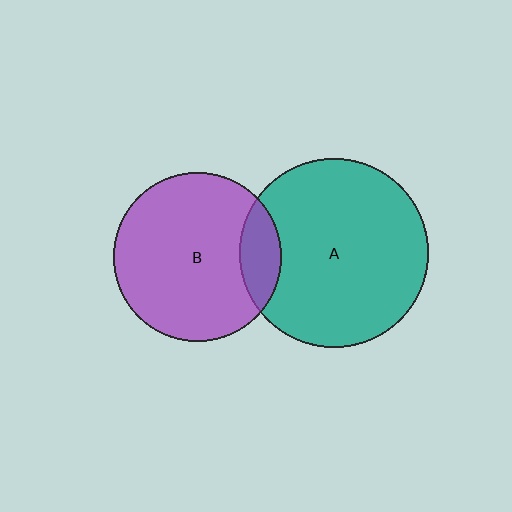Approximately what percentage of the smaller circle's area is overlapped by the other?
Approximately 15%.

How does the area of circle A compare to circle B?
Approximately 1.3 times.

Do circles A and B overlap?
Yes.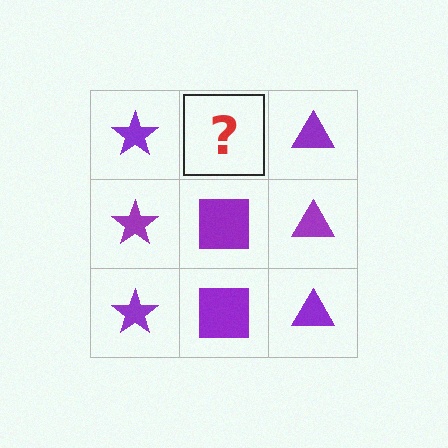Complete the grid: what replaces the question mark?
The question mark should be replaced with a purple square.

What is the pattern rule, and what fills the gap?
The rule is that each column has a consistent shape. The gap should be filled with a purple square.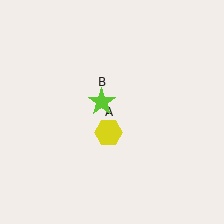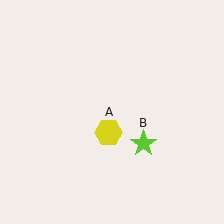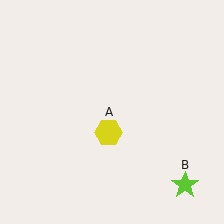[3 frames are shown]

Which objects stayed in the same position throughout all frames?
Yellow hexagon (object A) remained stationary.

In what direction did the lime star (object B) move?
The lime star (object B) moved down and to the right.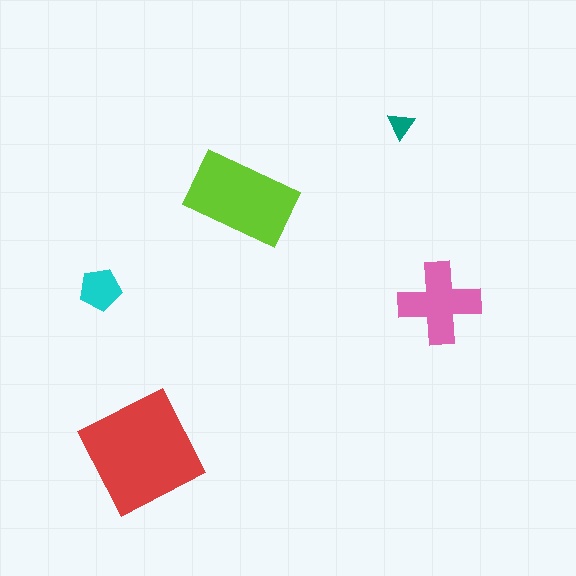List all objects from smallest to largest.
The teal triangle, the cyan pentagon, the pink cross, the lime rectangle, the red square.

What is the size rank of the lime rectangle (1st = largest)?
2nd.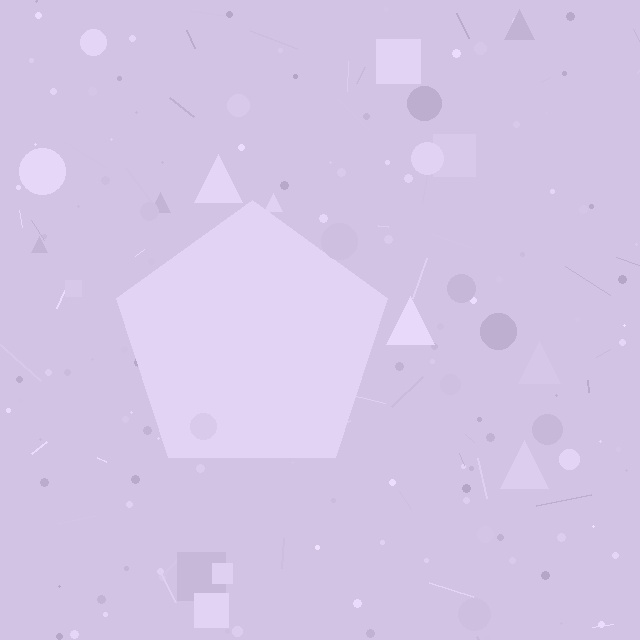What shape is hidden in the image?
A pentagon is hidden in the image.